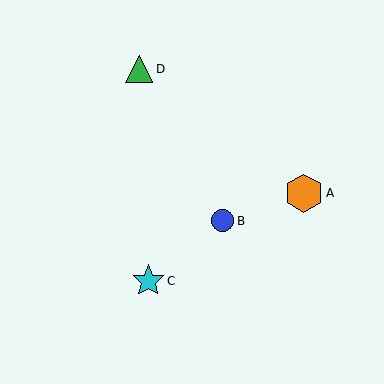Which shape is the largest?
The orange hexagon (labeled A) is the largest.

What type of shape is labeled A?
Shape A is an orange hexagon.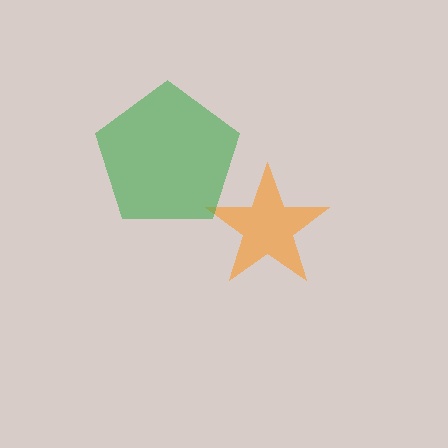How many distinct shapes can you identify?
There are 2 distinct shapes: an orange star, a green pentagon.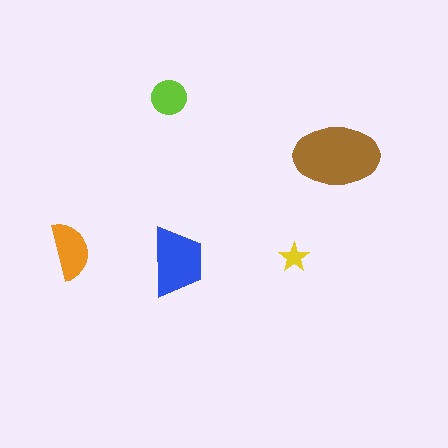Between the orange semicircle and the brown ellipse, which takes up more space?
The brown ellipse.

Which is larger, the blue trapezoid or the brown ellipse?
The brown ellipse.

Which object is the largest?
The brown ellipse.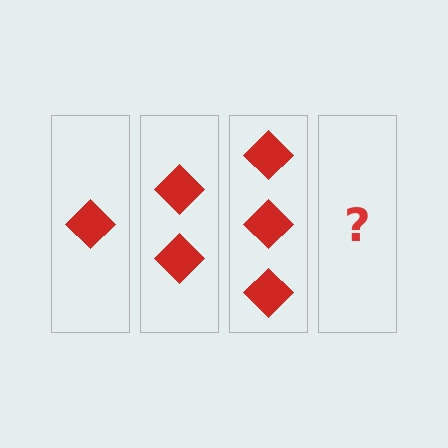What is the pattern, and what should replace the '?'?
The pattern is that each step adds one more diamond. The '?' should be 4 diamonds.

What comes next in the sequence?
The next element should be 4 diamonds.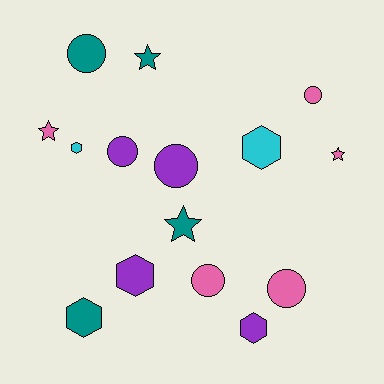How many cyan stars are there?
There are no cyan stars.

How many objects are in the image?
There are 15 objects.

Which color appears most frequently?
Pink, with 5 objects.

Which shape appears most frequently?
Circle, with 6 objects.